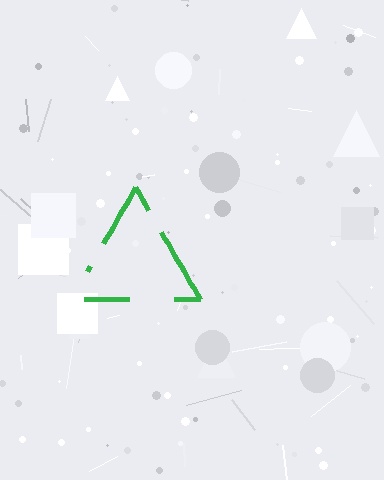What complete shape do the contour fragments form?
The contour fragments form a triangle.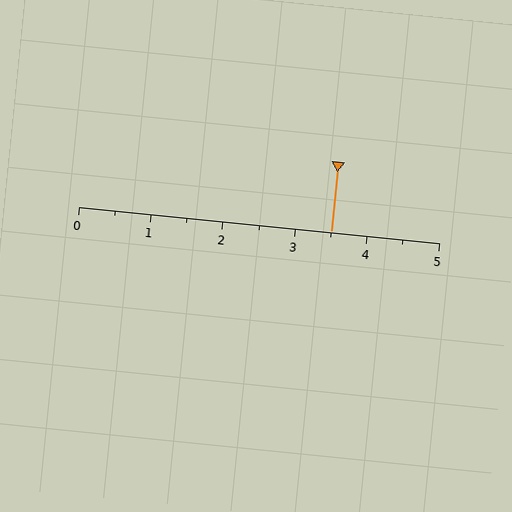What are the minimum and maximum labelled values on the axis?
The axis runs from 0 to 5.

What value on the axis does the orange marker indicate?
The marker indicates approximately 3.5.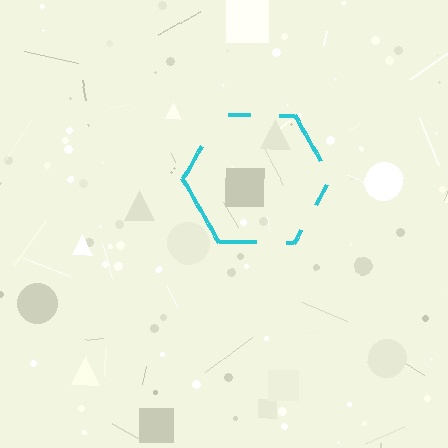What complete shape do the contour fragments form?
The contour fragments form a hexagon.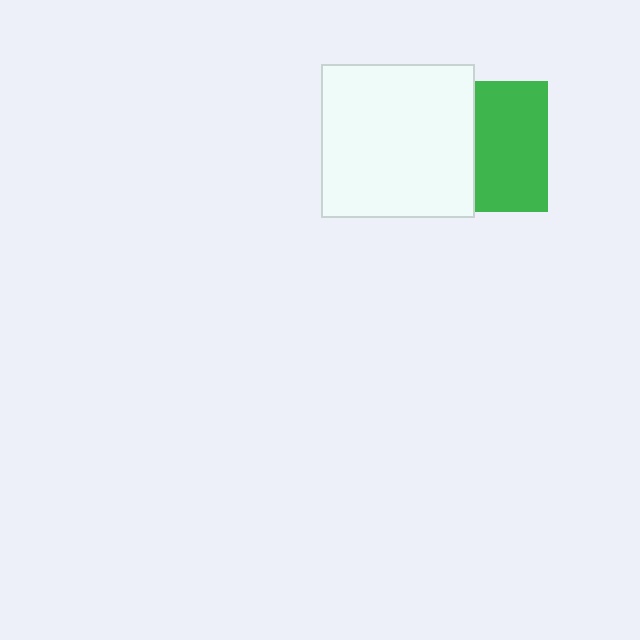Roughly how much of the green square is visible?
About half of it is visible (roughly 55%).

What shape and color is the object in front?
The object in front is a white square.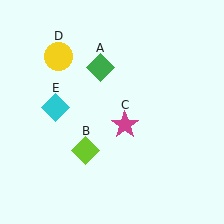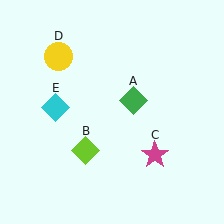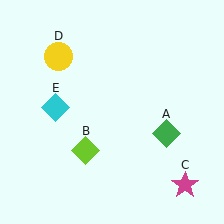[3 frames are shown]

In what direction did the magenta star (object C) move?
The magenta star (object C) moved down and to the right.